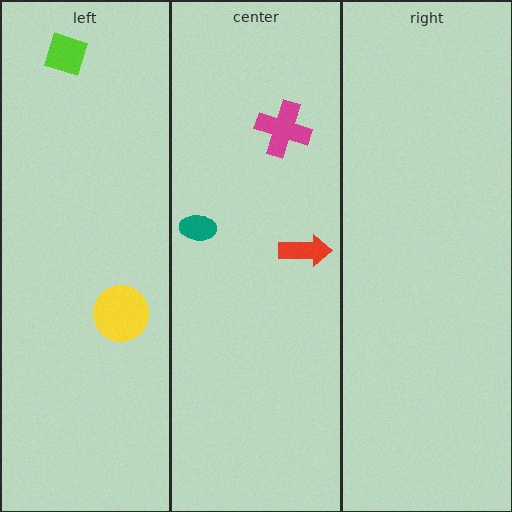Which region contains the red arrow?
The center region.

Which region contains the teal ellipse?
The center region.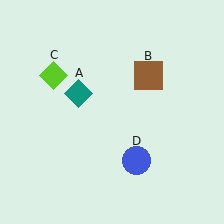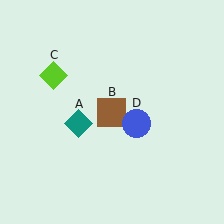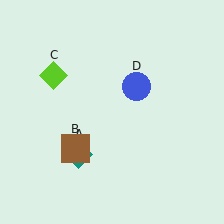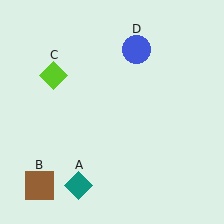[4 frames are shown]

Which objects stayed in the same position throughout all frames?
Lime diamond (object C) remained stationary.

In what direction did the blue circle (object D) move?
The blue circle (object D) moved up.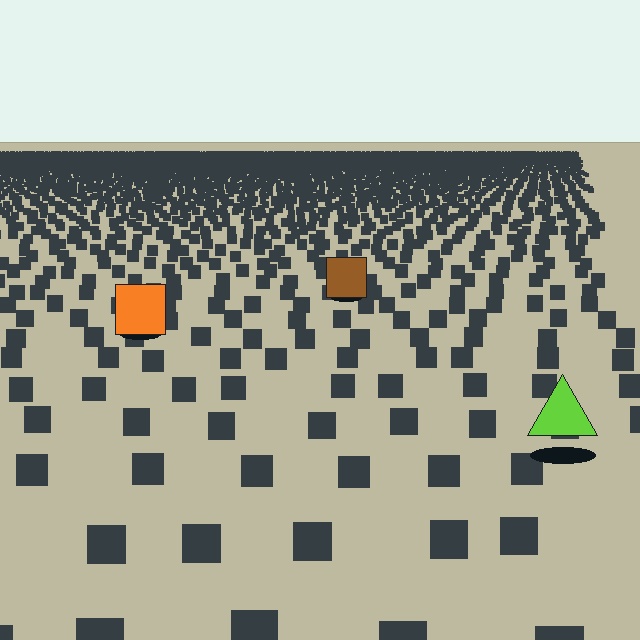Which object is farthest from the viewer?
The brown square is farthest from the viewer. It appears smaller and the ground texture around it is denser.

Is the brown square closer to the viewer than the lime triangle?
No. The lime triangle is closer — you can tell from the texture gradient: the ground texture is coarser near it.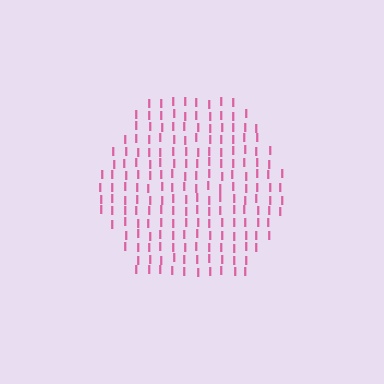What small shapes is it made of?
It is made of small letter I's.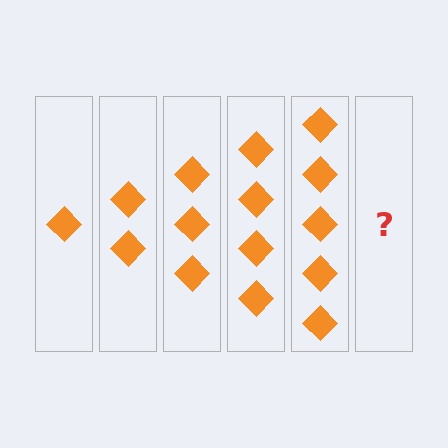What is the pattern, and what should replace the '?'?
The pattern is that each step adds one more diamond. The '?' should be 6 diamonds.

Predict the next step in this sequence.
The next step is 6 diamonds.